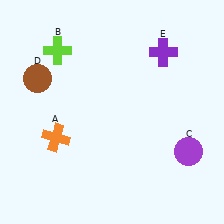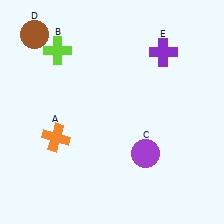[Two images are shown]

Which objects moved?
The objects that moved are: the purple circle (C), the brown circle (D).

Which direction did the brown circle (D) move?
The brown circle (D) moved up.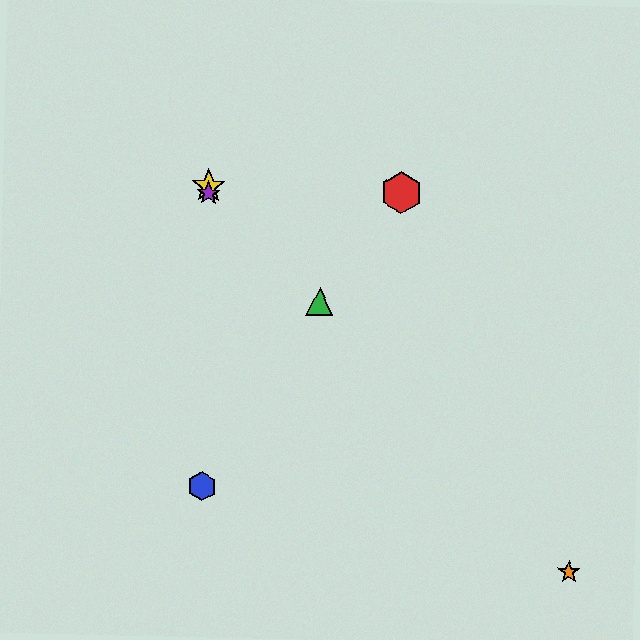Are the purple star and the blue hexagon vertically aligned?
Yes, both are at x≈208.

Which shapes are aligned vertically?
The blue hexagon, the yellow star, the purple star are aligned vertically.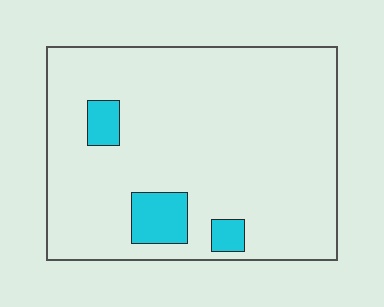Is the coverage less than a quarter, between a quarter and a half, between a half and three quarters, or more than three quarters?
Less than a quarter.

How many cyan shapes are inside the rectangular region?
3.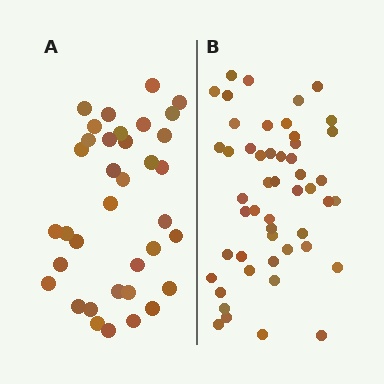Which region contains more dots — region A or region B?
Region B (the right region) has more dots.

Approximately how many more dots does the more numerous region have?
Region B has approximately 15 more dots than region A.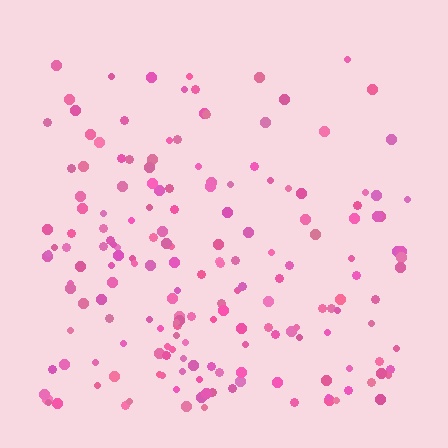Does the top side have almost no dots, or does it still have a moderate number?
Still a moderate number, just noticeably fewer than the bottom.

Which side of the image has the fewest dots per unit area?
The top.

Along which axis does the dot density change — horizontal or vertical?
Vertical.